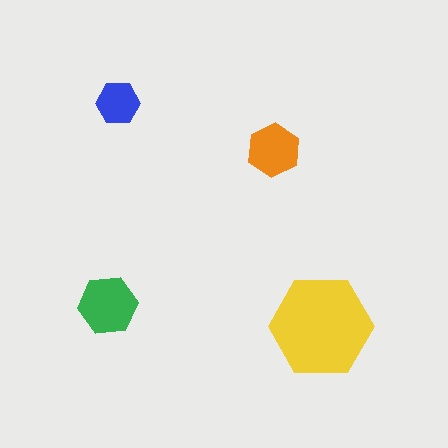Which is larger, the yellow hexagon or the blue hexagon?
The yellow one.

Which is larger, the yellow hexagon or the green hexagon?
The yellow one.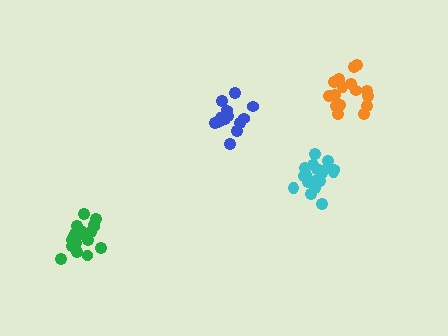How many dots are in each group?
Group 1: 19 dots, Group 2: 16 dots, Group 3: 18 dots, Group 4: 15 dots (68 total).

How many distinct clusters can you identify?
There are 4 distinct clusters.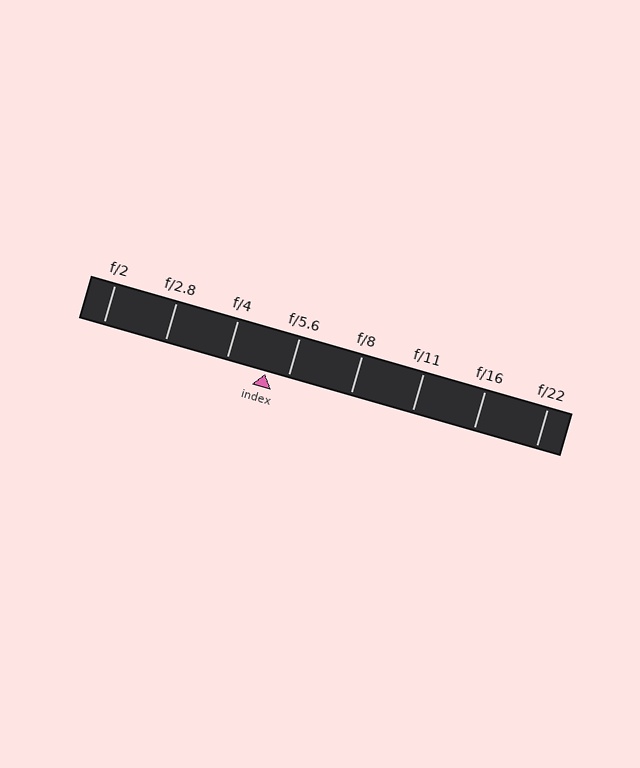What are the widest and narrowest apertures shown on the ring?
The widest aperture shown is f/2 and the narrowest is f/22.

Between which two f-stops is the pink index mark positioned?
The index mark is between f/4 and f/5.6.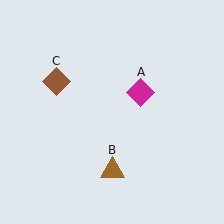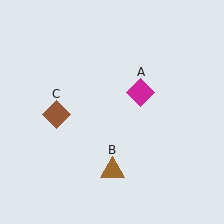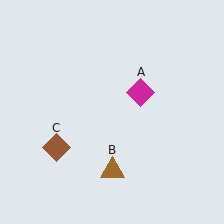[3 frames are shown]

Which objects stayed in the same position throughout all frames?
Magenta diamond (object A) and brown triangle (object B) remained stationary.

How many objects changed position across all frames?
1 object changed position: brown diamond (object C).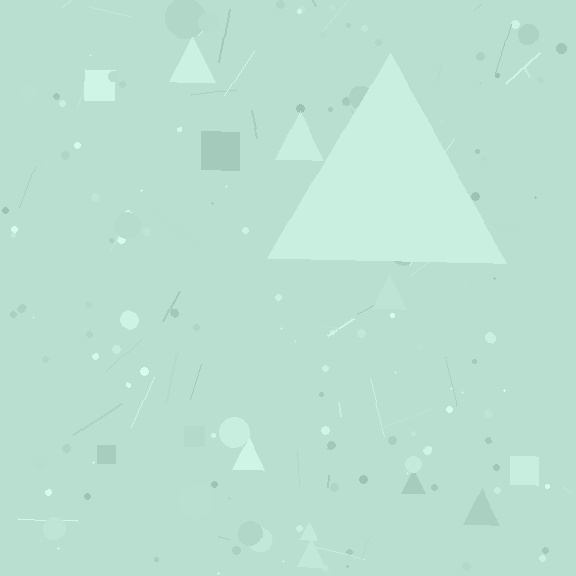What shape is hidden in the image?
A triangle is hidden in the image.